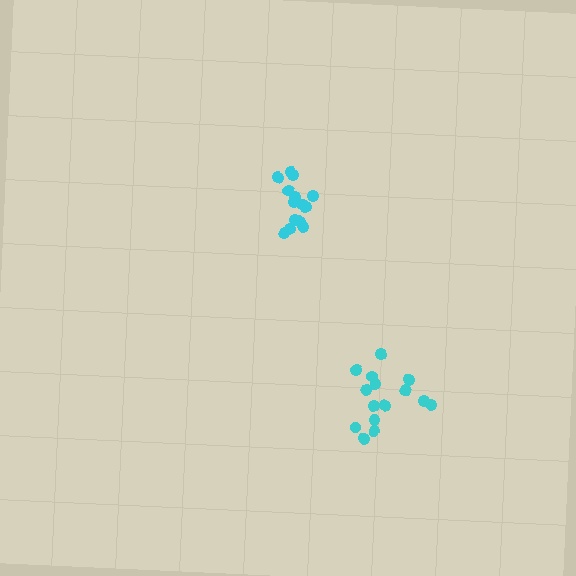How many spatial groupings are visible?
There are 2 spatial groupings.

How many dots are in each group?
Group 1: 15 dots, Group 2: 15 dots (30 total).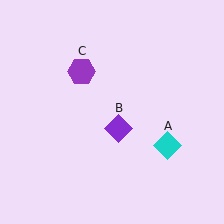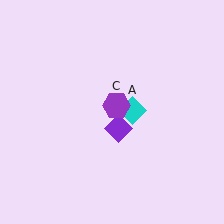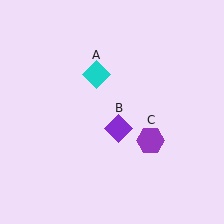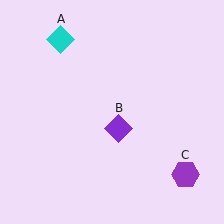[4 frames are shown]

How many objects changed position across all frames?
2 objects changed position: cyan diamond (object A), purple hexagon (object C).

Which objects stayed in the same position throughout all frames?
Purple diamond (object B) remained stationary.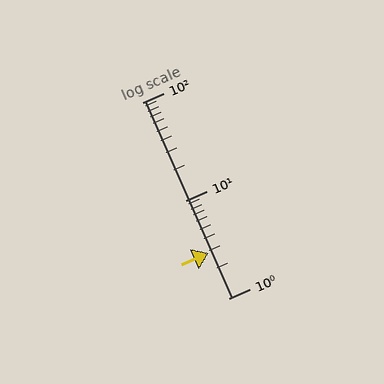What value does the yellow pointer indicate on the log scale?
The pointer indicates approximately 2.9.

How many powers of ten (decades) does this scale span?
The scale spans 2 decades, from 1 to 100.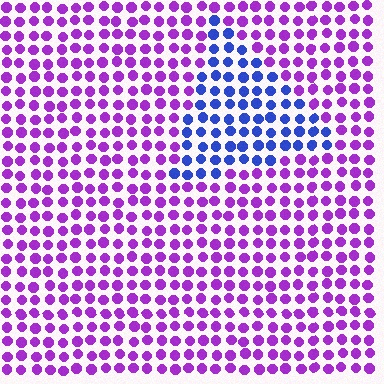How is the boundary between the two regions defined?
The boundary is defined purely by a slight shift in hue (about 55 degrees). Spacing, size, and orientation are identical on both sides.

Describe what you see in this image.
The image is filled with small purple elements in a uniform arrangement. A triangle-shaped region is visible where the elements are tinted to a slightly different hue, forming a subtle color boundary.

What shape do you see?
I see a triangle.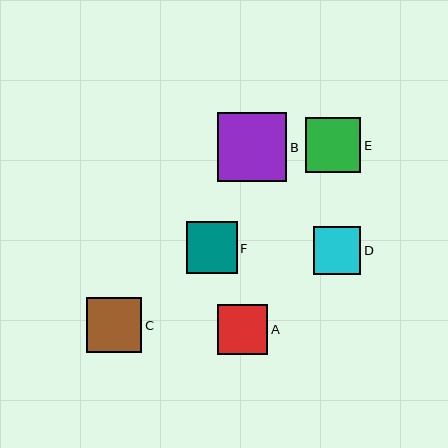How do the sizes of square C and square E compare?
Square C and square E are approximately the same size.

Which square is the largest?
Square B is the largest with a size of approximately 69 pixels.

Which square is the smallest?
Square D is the smallest with a size of approximately 48 pixels.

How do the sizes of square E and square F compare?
Square E and square F are approximately the same size.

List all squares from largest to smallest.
From largest to smallest: B, C, E, F, A, D.